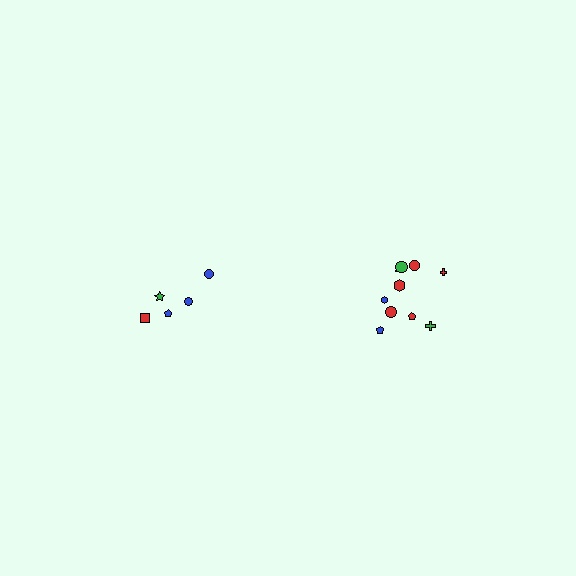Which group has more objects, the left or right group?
The right group.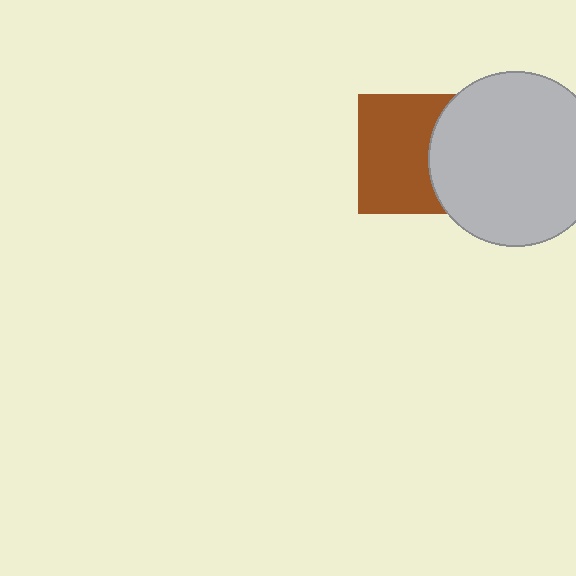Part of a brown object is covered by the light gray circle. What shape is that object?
It is a square.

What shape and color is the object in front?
The object in front is a light gray circle.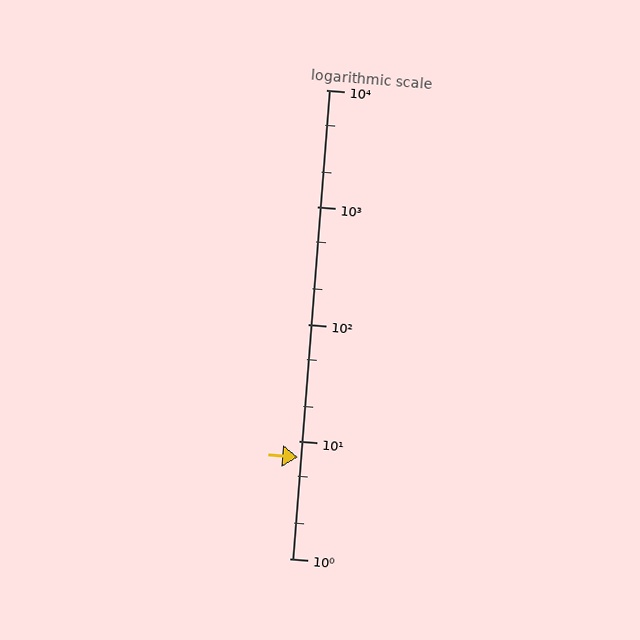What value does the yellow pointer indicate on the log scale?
The pointer indicates approximately 7.3.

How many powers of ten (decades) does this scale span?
The scale spans 4 decades, from 1 to 10000.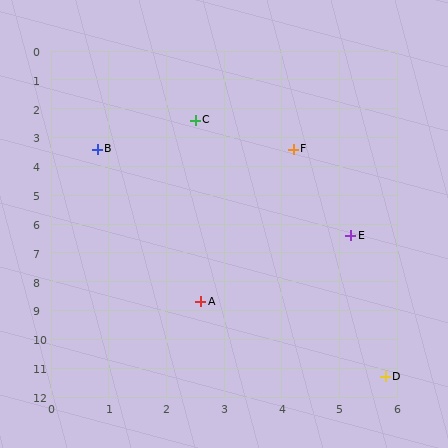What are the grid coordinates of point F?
Point F is at approximately (4.2, 3.4).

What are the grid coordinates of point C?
Point C is at approximately (2.5, 2.4).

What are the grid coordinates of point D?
Point D is at approximately (5.8, 11.3).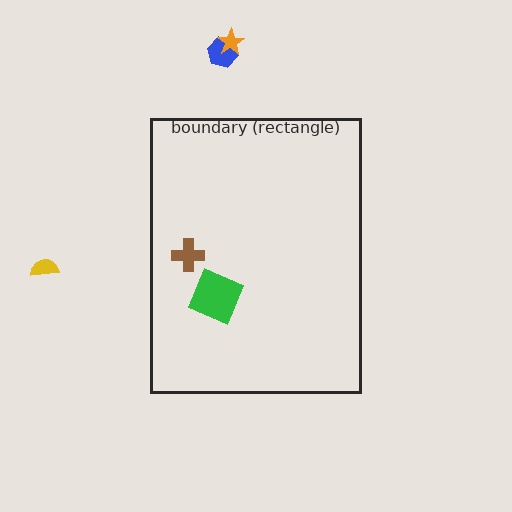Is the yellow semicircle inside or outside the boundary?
Outside.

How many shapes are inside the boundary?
2 inside, 3 outside.